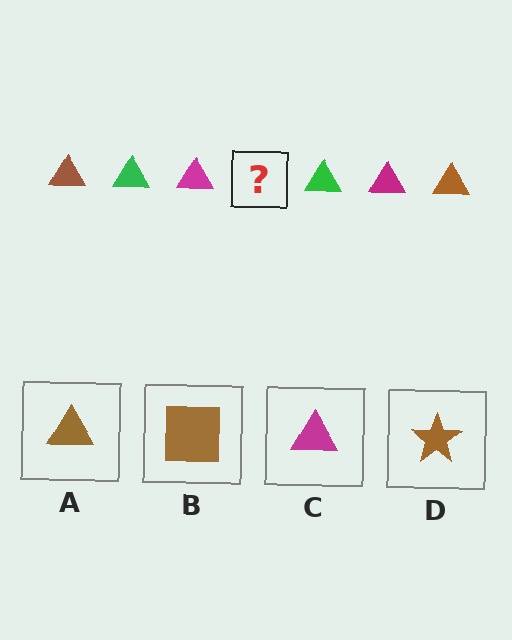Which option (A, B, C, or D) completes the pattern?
A.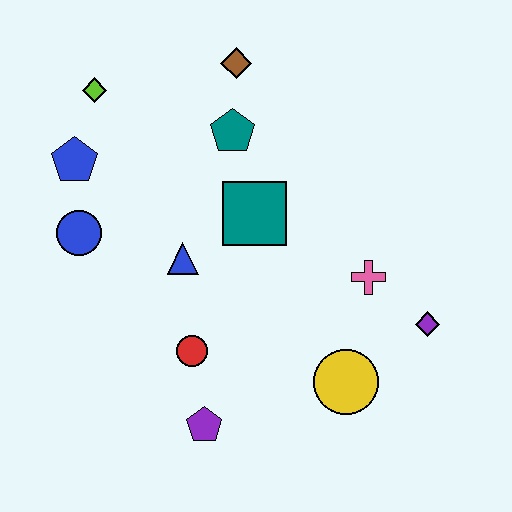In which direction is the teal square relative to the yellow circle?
The teal square is above the yellow circle.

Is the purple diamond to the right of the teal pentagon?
Yes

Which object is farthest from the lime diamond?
The purple diamond is farthest from the lime diamond.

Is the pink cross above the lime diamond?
No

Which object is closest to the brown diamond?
The teal pentagon is closest to the brown diamond.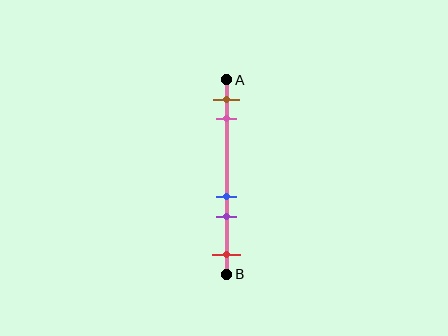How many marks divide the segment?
There are 5 marks dividing the segment.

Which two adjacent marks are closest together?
The blue and purple marks are the closest adjacent pair.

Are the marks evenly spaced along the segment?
No, the marks are not evenly spaced.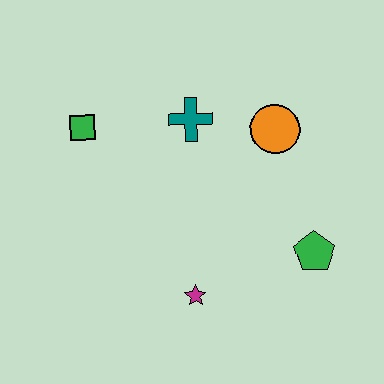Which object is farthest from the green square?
The green pentagon is farthest from the green square.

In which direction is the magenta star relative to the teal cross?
The magenta star is below the teal cross.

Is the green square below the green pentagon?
No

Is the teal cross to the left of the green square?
No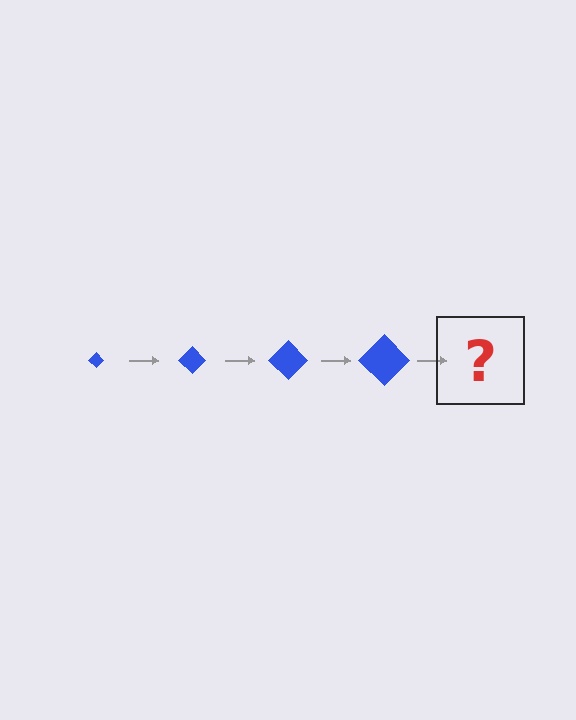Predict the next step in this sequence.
The next step is a blue diamond, larger than the previous one.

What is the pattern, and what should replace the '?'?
The pattern is that the diamond gets progressively larger each step. The '?' should be a blue diamond, larger than the previous one.